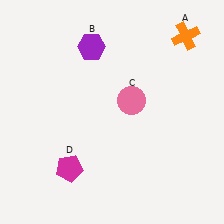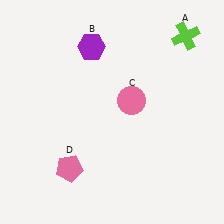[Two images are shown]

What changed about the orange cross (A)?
In Image 1, A is orange. In Image 2, it changed to lime.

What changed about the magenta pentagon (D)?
In Image 1, D is magenta. In Image 2, it changed to pink.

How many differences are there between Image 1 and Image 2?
There are 2 differences between the two images.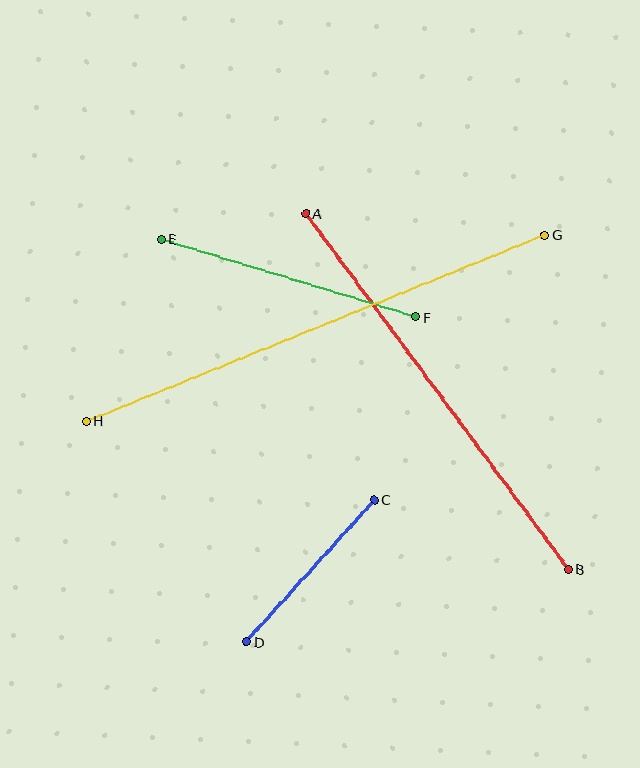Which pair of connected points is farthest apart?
Points G and H are farthest apart.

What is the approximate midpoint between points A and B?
The midpoint is at approximately (437, 391) pixels.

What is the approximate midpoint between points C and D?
The midpoint is at approximately (310, 571) pixels.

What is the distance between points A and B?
The distance is approximately 442 pixels.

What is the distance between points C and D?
The distance is approximately 191 pixels.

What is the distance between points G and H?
The distance is approximately 495 pixels.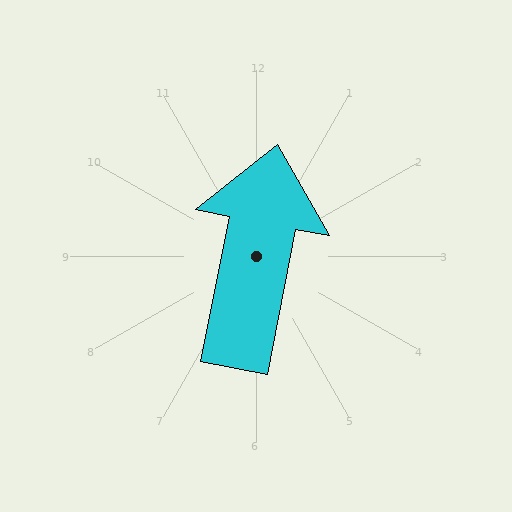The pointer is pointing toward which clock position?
Roughly 12 o'clock.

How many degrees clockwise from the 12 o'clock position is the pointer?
Approximately 11 degrees.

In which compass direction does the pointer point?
North.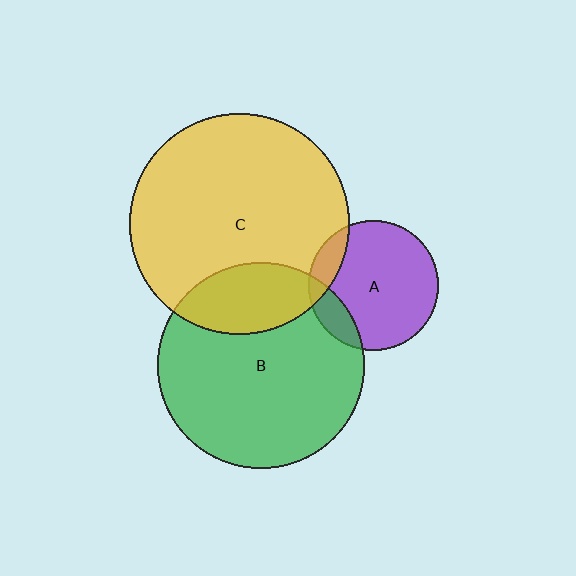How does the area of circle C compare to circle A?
Approximately 2.8 times.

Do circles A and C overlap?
Yes.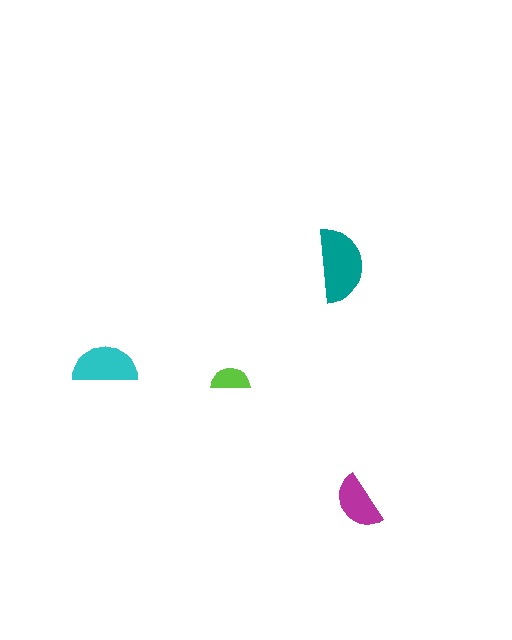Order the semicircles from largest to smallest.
the teal one, the cyan one, the magenta one, the lime one.